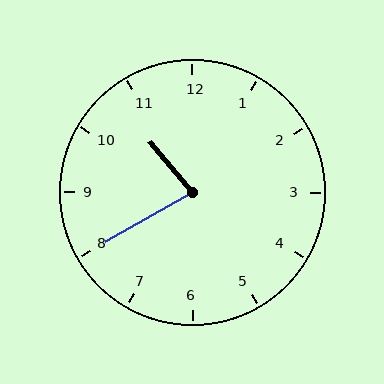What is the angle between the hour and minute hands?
Approximately 80 degrees.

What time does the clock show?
10:40.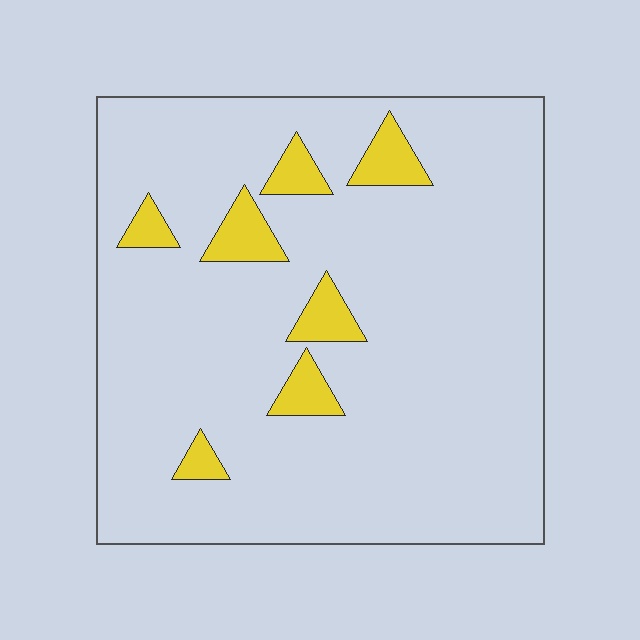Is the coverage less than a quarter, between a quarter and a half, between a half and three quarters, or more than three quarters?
Less than a quarter.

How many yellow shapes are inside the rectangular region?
7.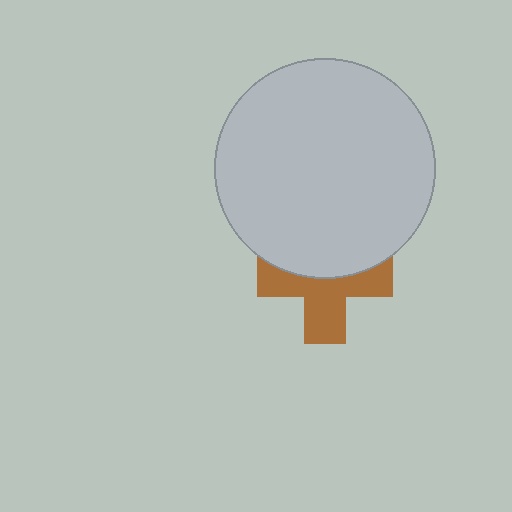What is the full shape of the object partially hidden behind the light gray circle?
The partially hidden object is a brown cross.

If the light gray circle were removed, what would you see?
You would see the complete brown cross.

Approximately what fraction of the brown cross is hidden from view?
Roughly 43% of the brown cross is hidden behind the light gray circle.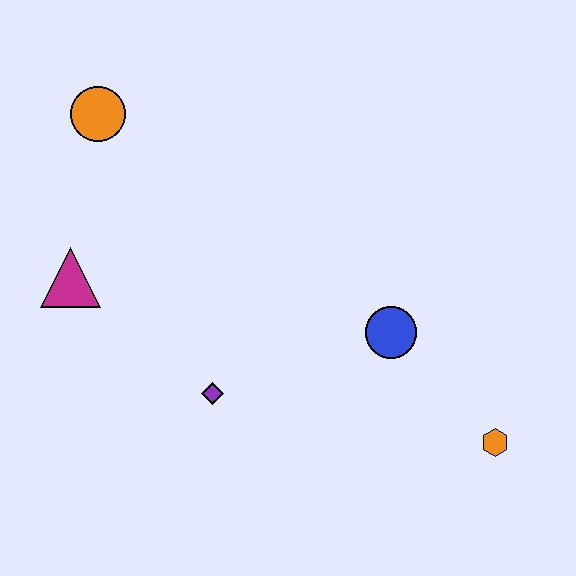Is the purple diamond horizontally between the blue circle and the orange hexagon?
No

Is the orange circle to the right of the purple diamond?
No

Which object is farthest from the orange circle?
The orange hexagon is farthest from the orange circle.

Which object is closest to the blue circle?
The orange hexagon is closest to the blue circle.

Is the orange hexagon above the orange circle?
No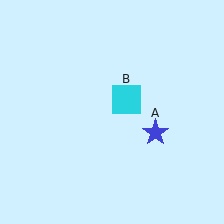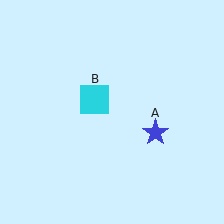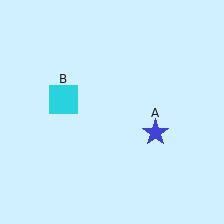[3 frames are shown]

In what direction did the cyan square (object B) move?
The cyan square (object B) moved left.